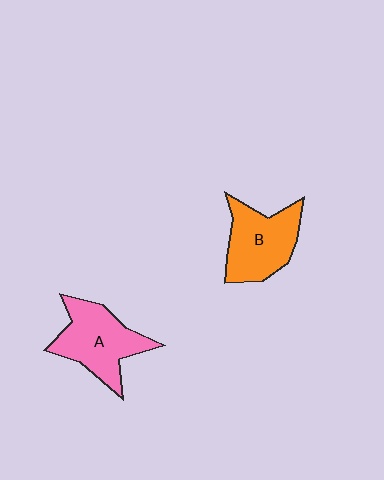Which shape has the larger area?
Shape A (pink).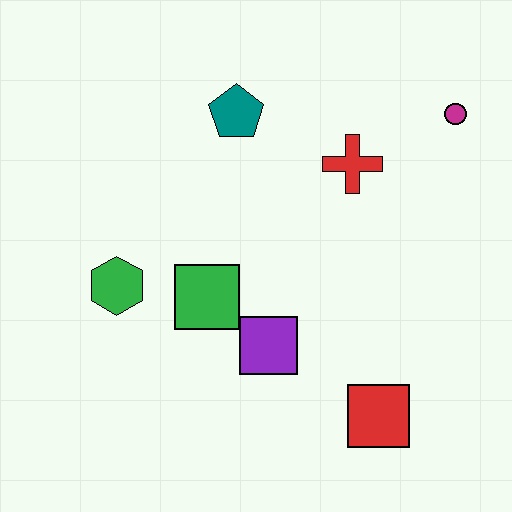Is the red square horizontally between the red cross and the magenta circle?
Yes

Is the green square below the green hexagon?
Yes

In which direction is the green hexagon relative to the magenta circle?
The green hexagon is to the left of the magenta circle.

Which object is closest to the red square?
The purple square is closest to the red square.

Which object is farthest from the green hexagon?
The magenta circle is farthest from the green hexagon.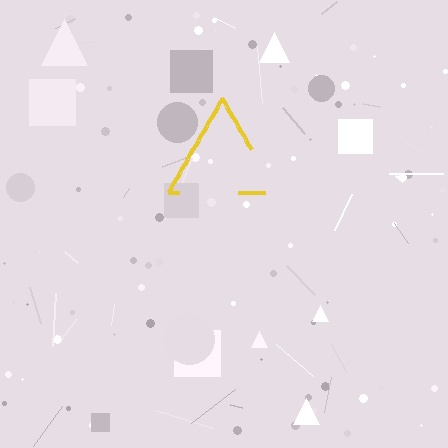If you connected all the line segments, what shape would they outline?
They would outline a triangle.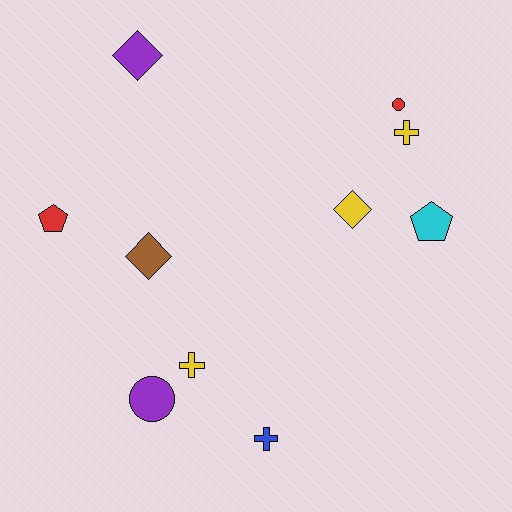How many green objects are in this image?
There are no green objects.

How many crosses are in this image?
There are 3 crosses.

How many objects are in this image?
There are 10 objects.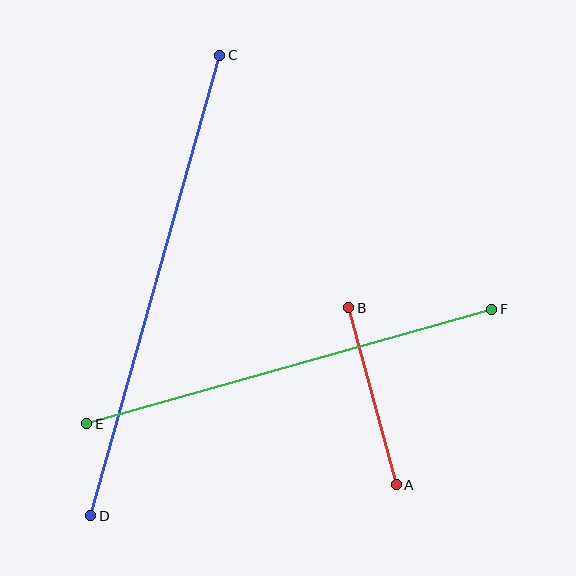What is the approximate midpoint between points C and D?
The midpoint is at approximately (155, 285) pixels.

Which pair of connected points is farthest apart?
Points C and D are farthest apart.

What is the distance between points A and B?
The distance is approximately 183 pixels.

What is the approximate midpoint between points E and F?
The midpoint is at approximately (289, 366) pixels.